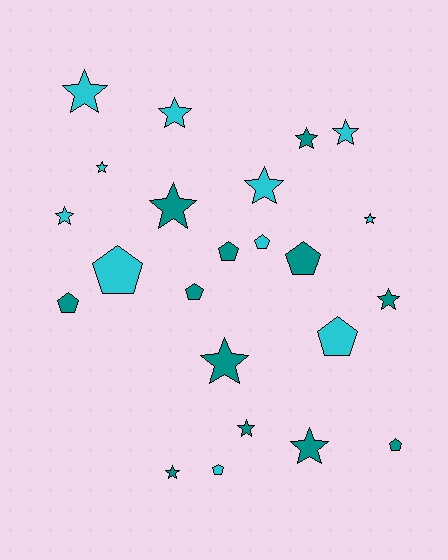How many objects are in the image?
There are 23 objects.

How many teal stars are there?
There are 7 teal stars.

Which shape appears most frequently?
Star, with 14 objects.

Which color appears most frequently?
Teal, with 12 objects.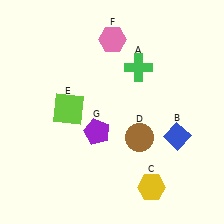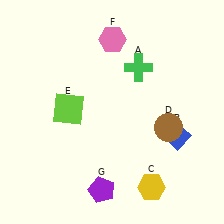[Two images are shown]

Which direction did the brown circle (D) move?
The brown circle (D) moved right.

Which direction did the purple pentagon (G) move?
The purple pentagon (G) moved down.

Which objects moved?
The objects that moved are: the brown circle (D), the purple pentagon (G).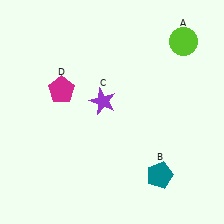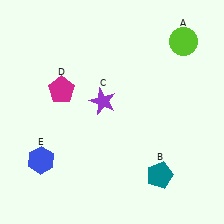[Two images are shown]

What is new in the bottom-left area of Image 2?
A blue hexagon (E) was added in the bottom-left area of Image 2.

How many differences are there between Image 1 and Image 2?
There is 1 difference between the two images.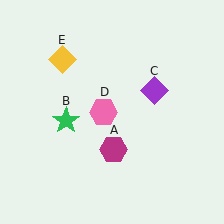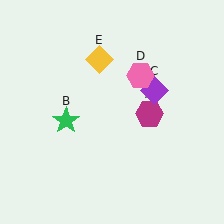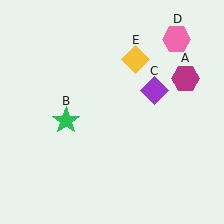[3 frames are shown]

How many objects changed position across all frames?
3 objects changed position: magenta hexagon (object A), pink hexagon (object D), yellow diamond (object E).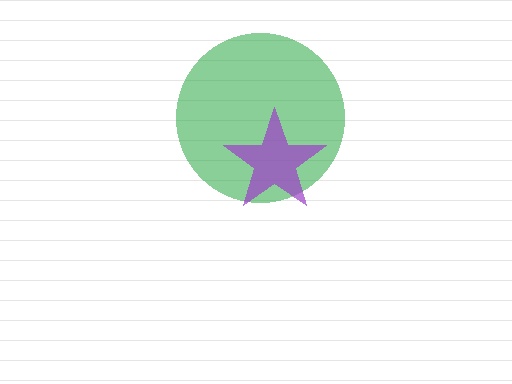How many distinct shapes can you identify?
There are 2 distinct shapes: a green circle, a purple star.